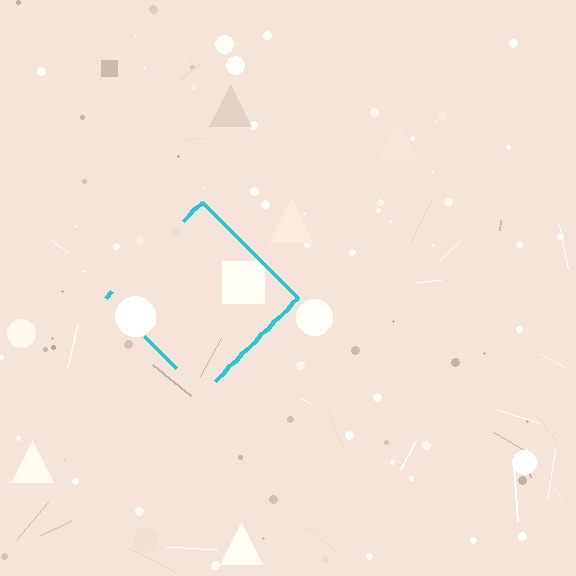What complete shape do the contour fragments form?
The contour fragments form a diamond.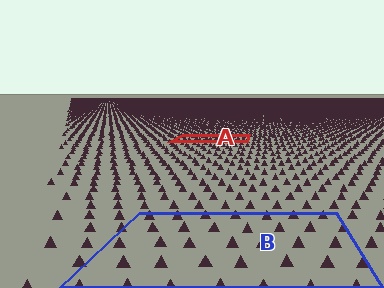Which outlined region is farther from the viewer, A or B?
Region A is farther from the viewer — the texture elements inside it appear smaller and more densely packed.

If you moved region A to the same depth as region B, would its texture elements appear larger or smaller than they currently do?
They would appear larger. At a closer depth, the same texture elements are projected at a bigger on-screen size.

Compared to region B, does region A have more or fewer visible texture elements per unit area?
Region A has more texture elements per unit area — they are packed more densely because it is farther away.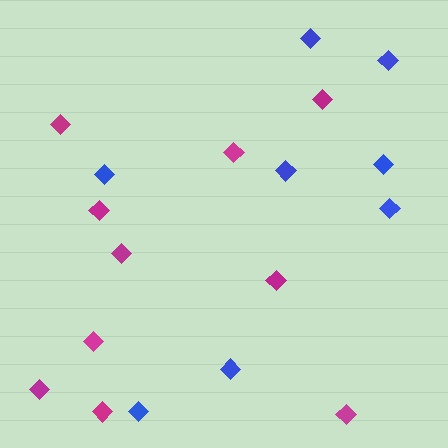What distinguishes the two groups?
There are 2 groups: one group of magenta diamonds (10) and one group of blue diamonds (8).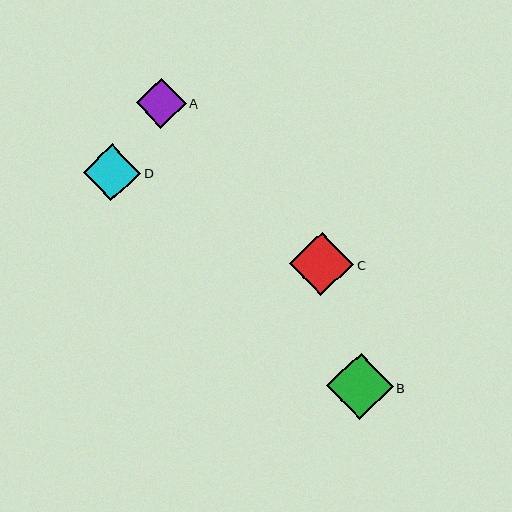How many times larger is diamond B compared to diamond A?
Diamond B is approximately 1.3 times the size of diamond A.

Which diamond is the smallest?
Diamond A is the smallest with a size of approximately 50 pixels.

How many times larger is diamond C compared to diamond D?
Diamond C is approximately 1.1 times the size of diamond D.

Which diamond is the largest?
Diamond B is the largest with a size of approximately 66 pixels.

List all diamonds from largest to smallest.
From largest to smallest: B, C, D, A.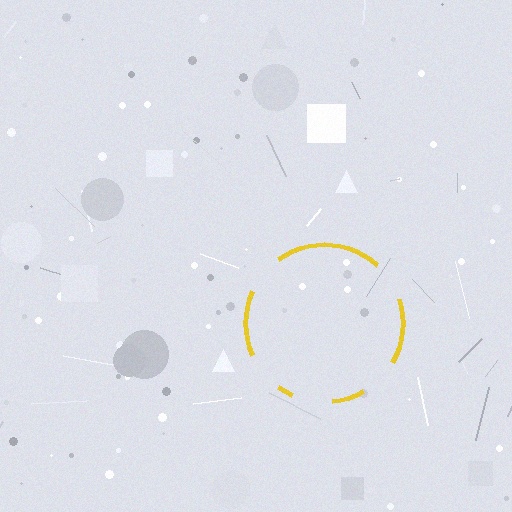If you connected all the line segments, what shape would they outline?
They would outline a circle.